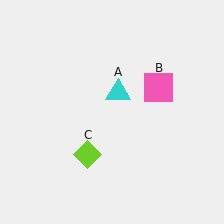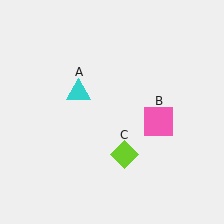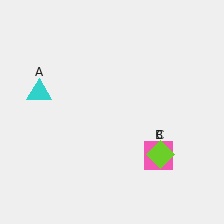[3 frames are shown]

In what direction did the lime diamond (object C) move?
The lime diamond (object C) moved right.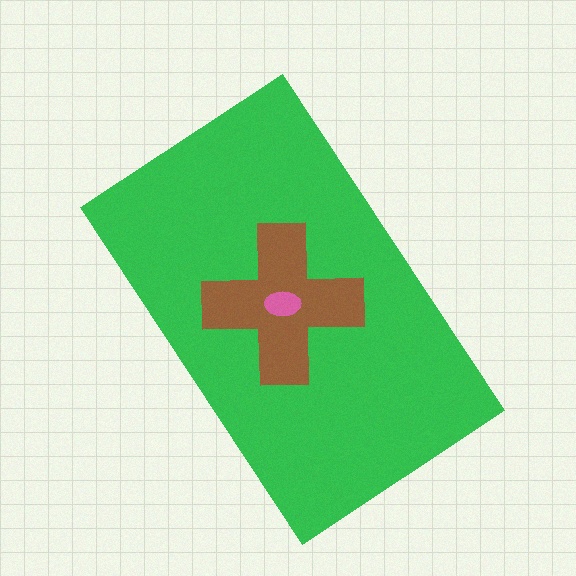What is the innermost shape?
The pink ellipse.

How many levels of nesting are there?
3.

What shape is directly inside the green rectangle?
The brown cross.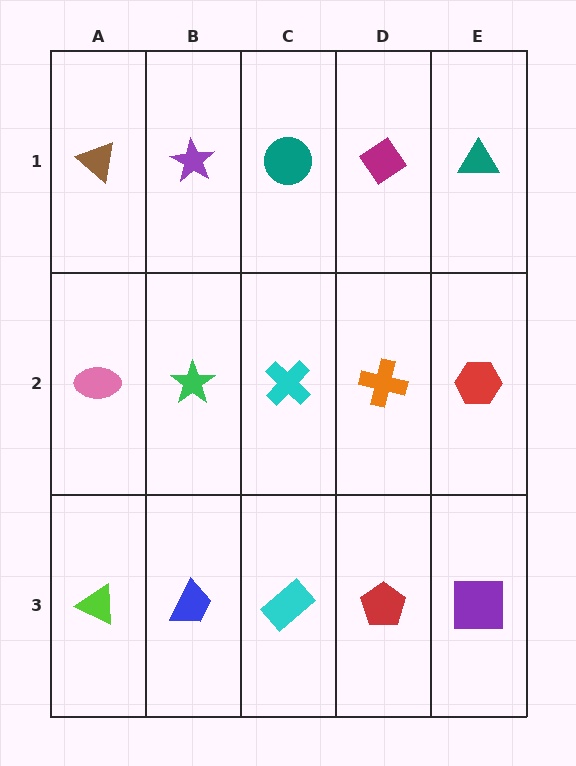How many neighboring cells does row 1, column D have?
3.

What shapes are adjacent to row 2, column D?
A magenta diamond (row 1, column D), a red pentagon (row 3, column D), a cyan cross (row 2, column C), a red hexagon (row 2, column E).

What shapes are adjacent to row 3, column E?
A red hexagon (row 2, column E), a red pentagon (row 3, column D).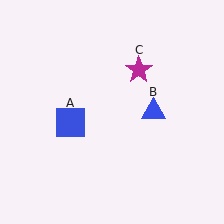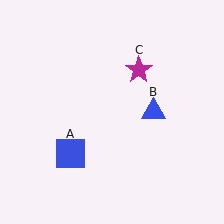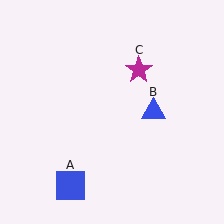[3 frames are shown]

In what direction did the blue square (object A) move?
The blue square (object A) moved down.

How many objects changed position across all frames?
1 object changed position: blue square (object A).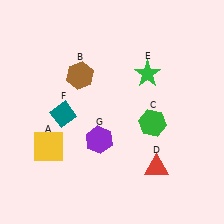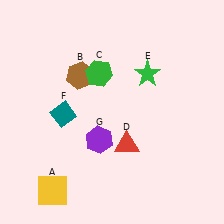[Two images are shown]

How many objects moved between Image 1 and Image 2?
3 objects moved between the two images.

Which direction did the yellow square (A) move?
The yellow square (A) moved down.